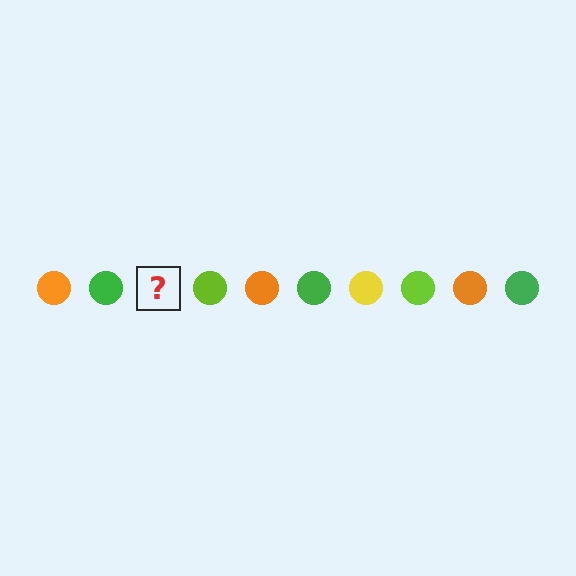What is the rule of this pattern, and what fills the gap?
The rule is that the pattern cycles through orange, green, yellow, lime circles. The gap should be filled with a yellow circle.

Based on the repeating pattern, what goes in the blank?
The blank should be a yellow circle.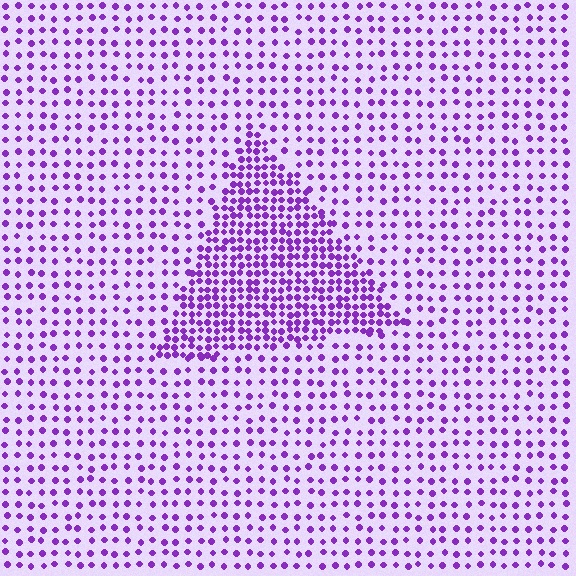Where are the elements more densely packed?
The elements are more densely packed inside the triangle boundary.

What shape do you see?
I see a triangle.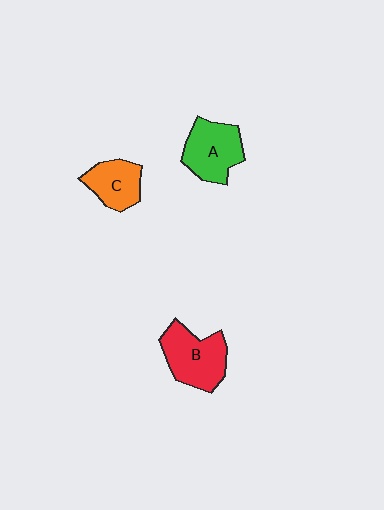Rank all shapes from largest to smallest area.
From largest to smallest: B (red), A (green), C (orange).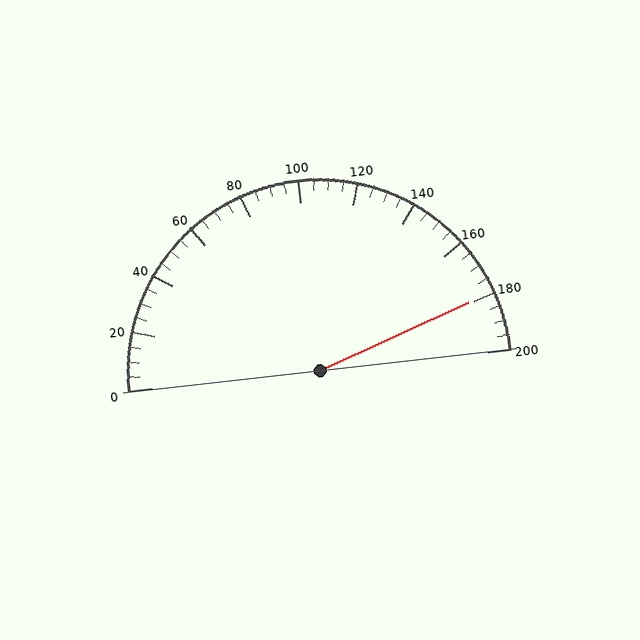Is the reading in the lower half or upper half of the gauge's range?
The reading is in the upper half of the range (0 to 200).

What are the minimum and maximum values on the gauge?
The gauge ranges from 0 to 200.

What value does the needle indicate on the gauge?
The needle indicates approximately 180.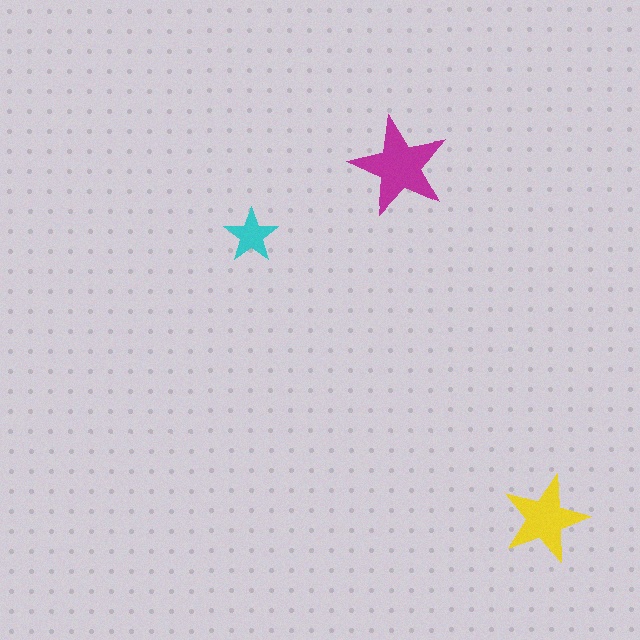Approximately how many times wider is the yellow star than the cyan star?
About 1.5 times wider.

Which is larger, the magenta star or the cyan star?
The magenta one.